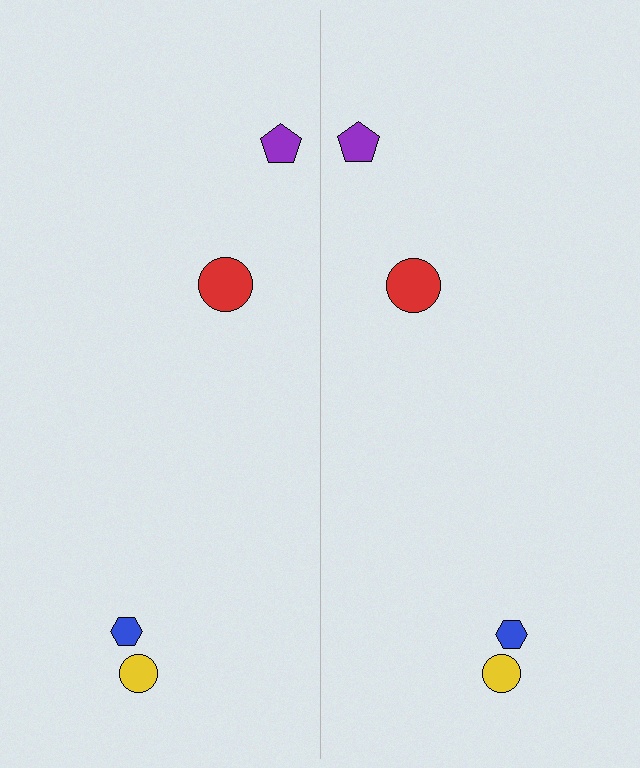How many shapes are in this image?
There are 8 shapes in this image.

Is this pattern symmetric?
Yes, this pattern has bilateral (reflection) symmetry.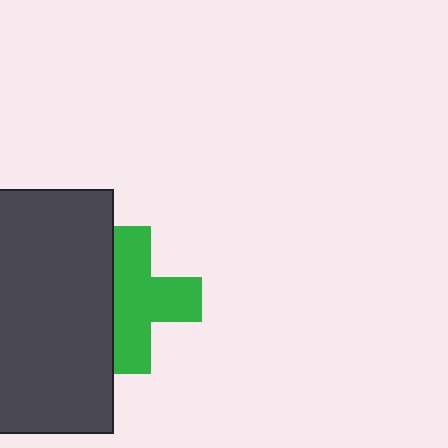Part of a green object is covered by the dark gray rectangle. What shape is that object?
It is a cross.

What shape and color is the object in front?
The object in front is a dark gray rectangle.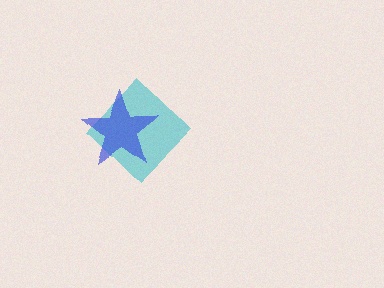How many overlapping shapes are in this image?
There are 2 overlapping shapes in the image.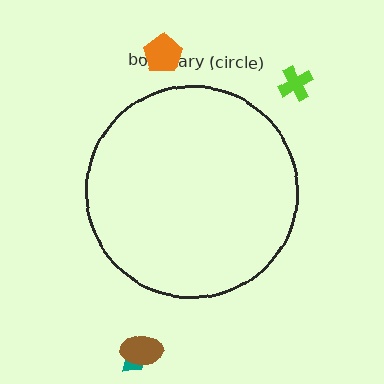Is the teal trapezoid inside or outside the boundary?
Outside.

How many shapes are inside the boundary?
0 inside, 4 outside.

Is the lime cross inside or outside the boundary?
Outside.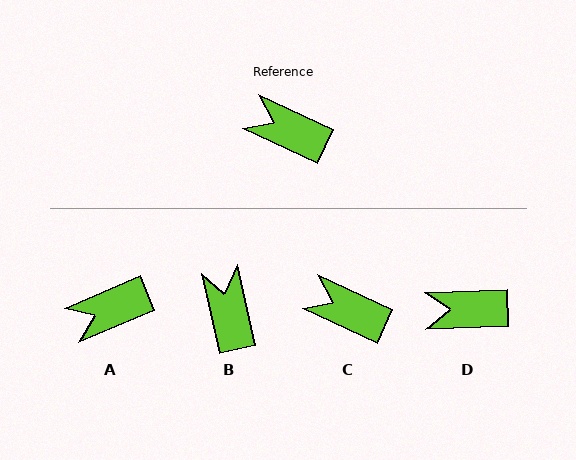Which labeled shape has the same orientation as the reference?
C.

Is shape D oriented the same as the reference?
No, it is off by about 27 degrees.